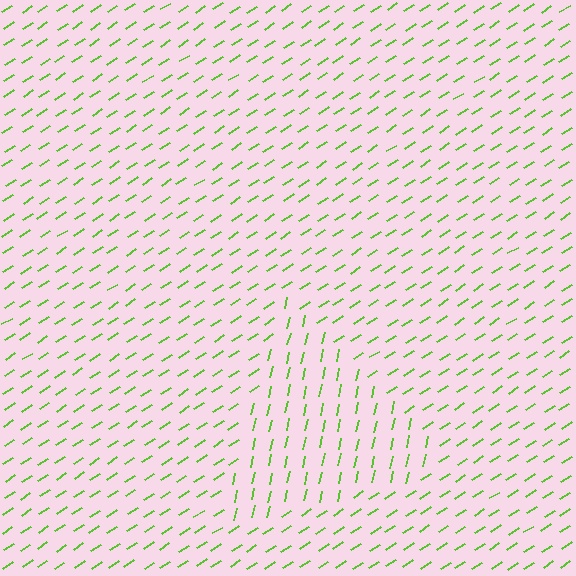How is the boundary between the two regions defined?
The boundary is defined purely by a change in line orientation (approximately 45 degrees difference). All lines are the same color and thickness.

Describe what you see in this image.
The image is filled with small lime line segments. A triangle region in the image has lines oriented differently from the surrounding lines, creating a visible texture boundary.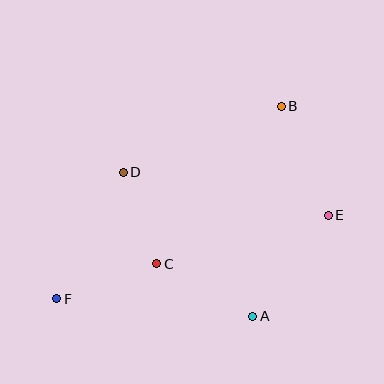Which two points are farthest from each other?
Points B and F are farthest from each other.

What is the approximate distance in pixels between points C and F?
The distance between C and F is approximately 106 pixels.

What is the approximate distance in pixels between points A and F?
The distance between A and F is approximately 197 pixels.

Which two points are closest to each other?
Points C and D are closest to each other.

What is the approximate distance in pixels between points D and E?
The distance between D and E is approximately 210 pixels.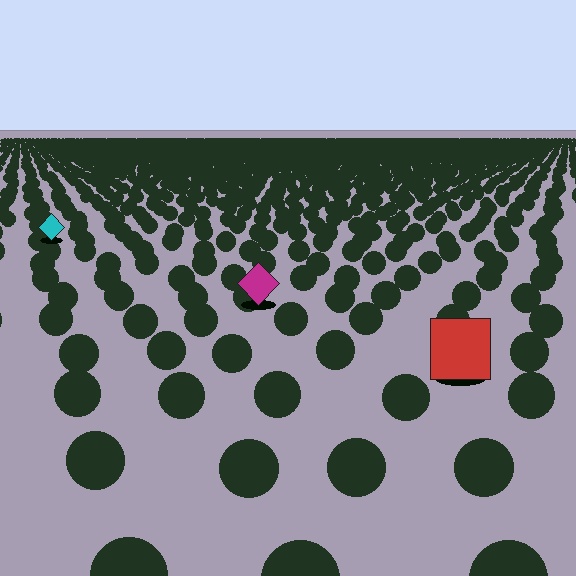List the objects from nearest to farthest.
From nearest to farthest: the red square, the magenta diamond, the cyan diamond.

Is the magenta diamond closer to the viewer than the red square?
No. The red square is closer — you can tell from the texture gradient: the ground texture is coarser near it.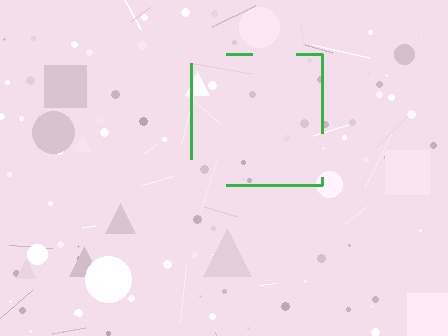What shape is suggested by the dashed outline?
The dashed outline suggests a square.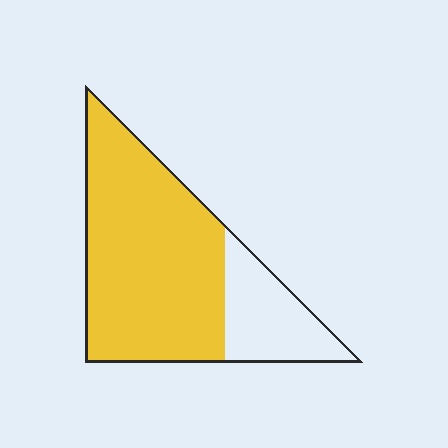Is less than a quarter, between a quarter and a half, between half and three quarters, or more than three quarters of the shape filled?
More than three quarters.